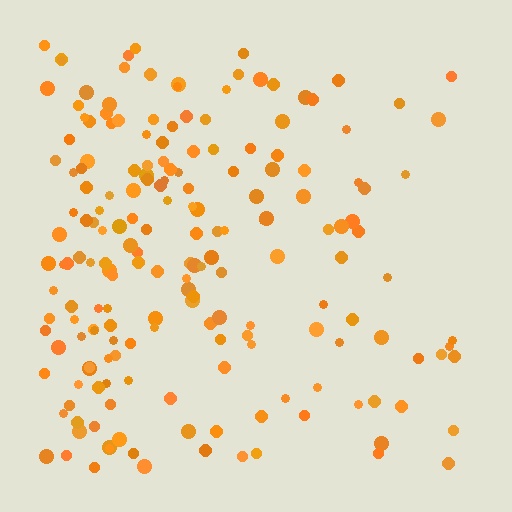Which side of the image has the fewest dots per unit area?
The right.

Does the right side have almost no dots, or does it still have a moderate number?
Still a moderate number, just noticeably fewer than the left.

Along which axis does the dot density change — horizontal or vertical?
Horizontal.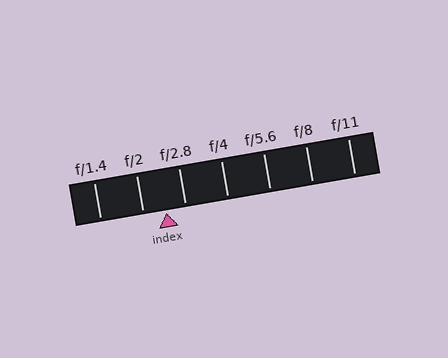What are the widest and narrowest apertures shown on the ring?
The widest aperture shown is f/1.4 and the narrowest is f/11.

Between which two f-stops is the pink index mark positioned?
The index mark is between f/2 and f/2.8.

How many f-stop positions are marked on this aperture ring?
There are 7 f-stop positions marked.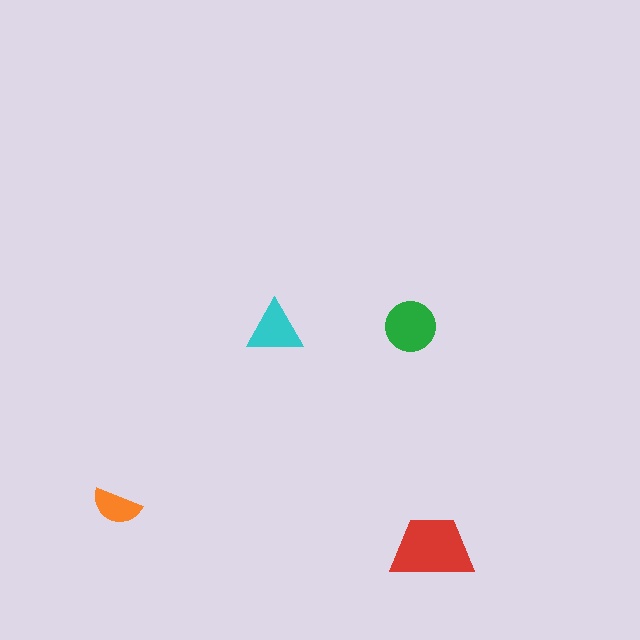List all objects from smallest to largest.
The orange semicircle, the cyan triangle, the green circle, the red trapezoid.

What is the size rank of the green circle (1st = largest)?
2nd.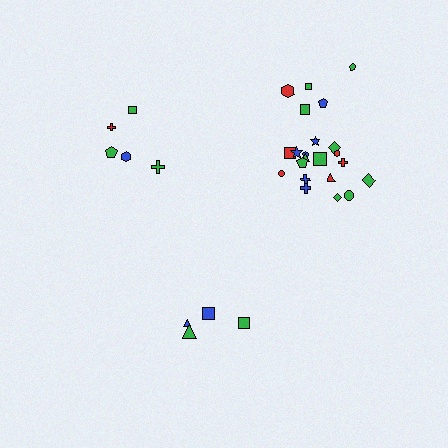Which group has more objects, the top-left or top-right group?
The top-right group.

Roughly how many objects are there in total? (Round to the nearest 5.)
Roughly 30 objects in total.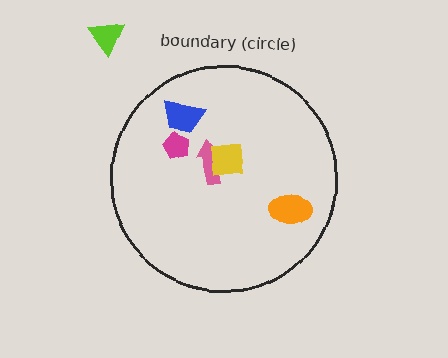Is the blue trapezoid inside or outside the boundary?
Inside.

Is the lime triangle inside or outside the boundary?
Outside.